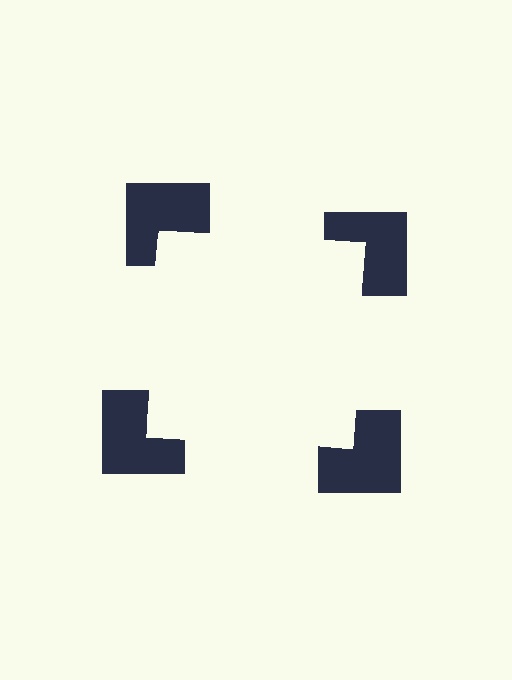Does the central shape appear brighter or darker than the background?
It typically appears slightly brighter than the background, even though no actual brightness change is drawn.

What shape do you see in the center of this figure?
An illusory square — its edges are inferred from the aligned wedge cuts in the notched squares, not physically drawn.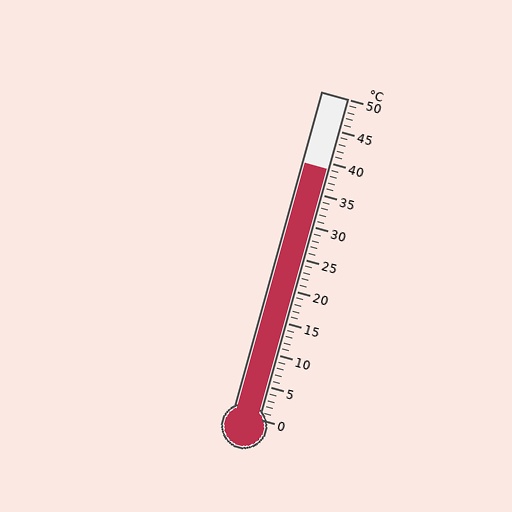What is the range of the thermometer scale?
The thermometer scale ranges from 0°C to 50°C.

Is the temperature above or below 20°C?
The temperature is above 20°C.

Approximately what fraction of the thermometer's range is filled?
The thermometer is filled to approximately 80% of its range.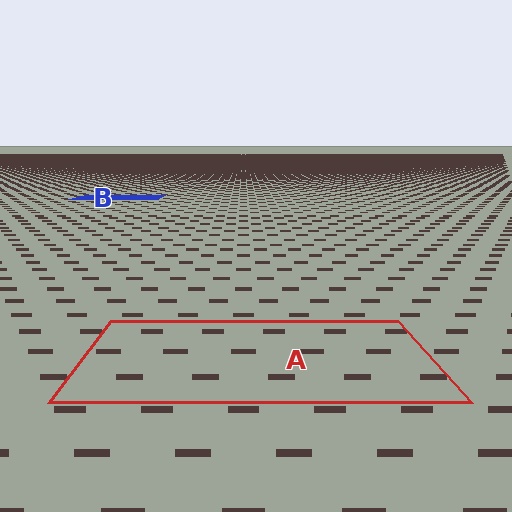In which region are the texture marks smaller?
The texture marks are smaller in region B, because it is farther away.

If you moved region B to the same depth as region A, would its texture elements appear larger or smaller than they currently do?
They would appear larger. At a closer depth, the same texture elements are projected at a bigger on-screen size.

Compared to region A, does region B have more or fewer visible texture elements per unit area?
Region B has more texture elements per unit area — they are packed more densely because it is farther away.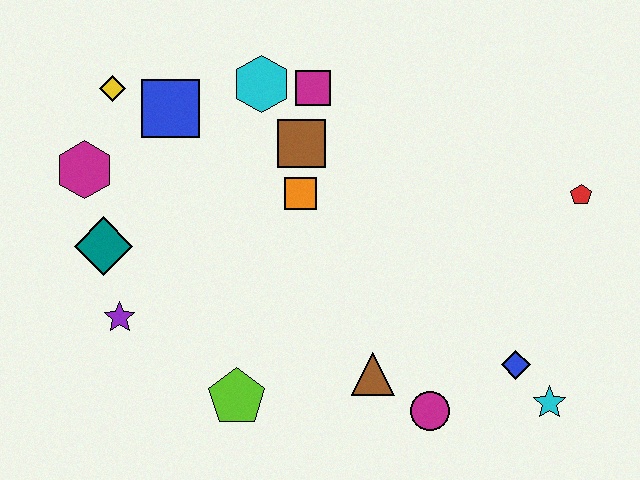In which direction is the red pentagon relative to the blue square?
The red pentagon is to the right of the blue square.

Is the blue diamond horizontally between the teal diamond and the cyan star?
Yes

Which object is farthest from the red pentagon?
The magenta hexagon is farthest from the red pentagon.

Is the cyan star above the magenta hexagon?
No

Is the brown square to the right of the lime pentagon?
Yes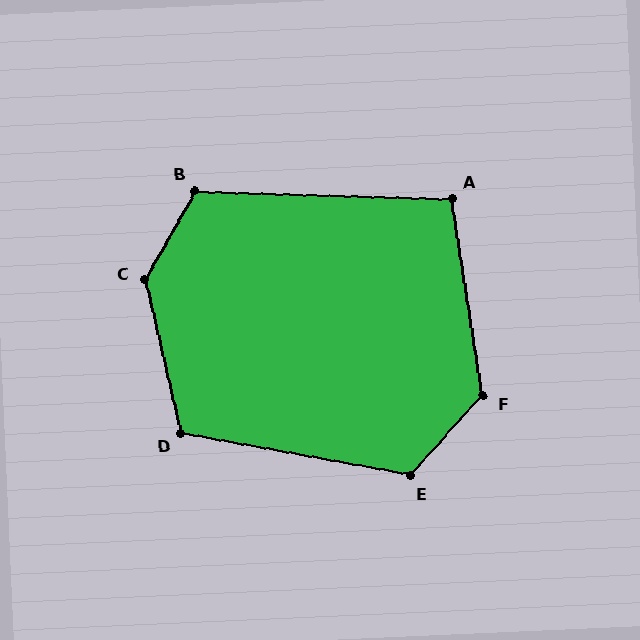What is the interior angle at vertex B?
Approximately 118 degrees (obtuse).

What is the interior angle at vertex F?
Approximately 129 degrees (obtuse).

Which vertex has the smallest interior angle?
A, at approximately 101 degrees.